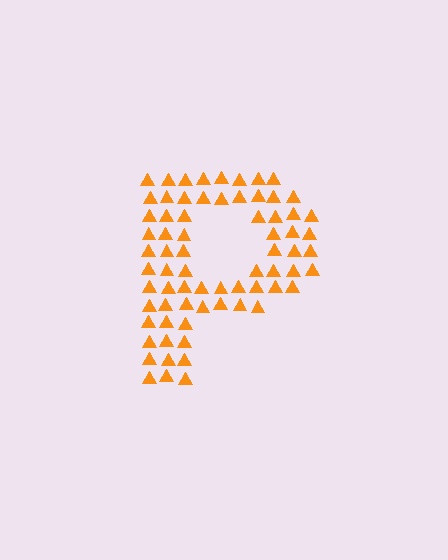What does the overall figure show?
The overall figure shows the letter P.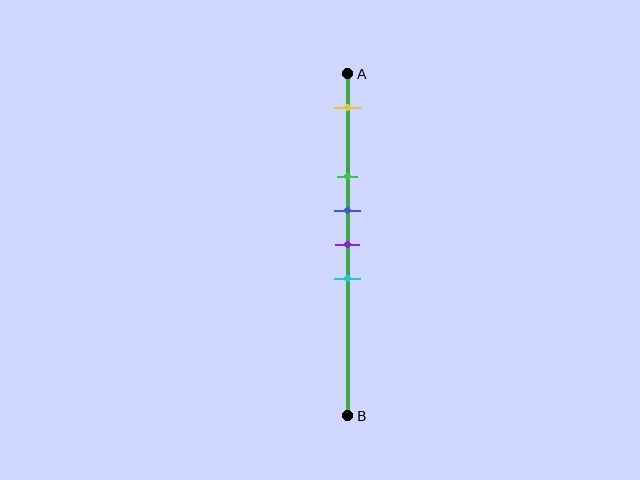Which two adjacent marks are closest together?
The blue and purple marks are the closest adjacent pair.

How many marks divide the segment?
There are 5 marks dividing the segment.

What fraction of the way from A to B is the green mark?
The green mark is approximately 30% (0.3) of the way from A to B.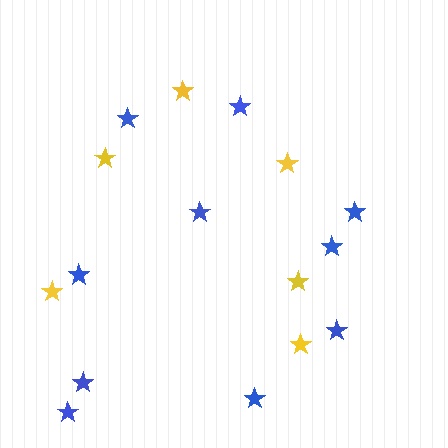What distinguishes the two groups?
There are 2 groups: one group of blue stars (10) and one group of yellow stars (6).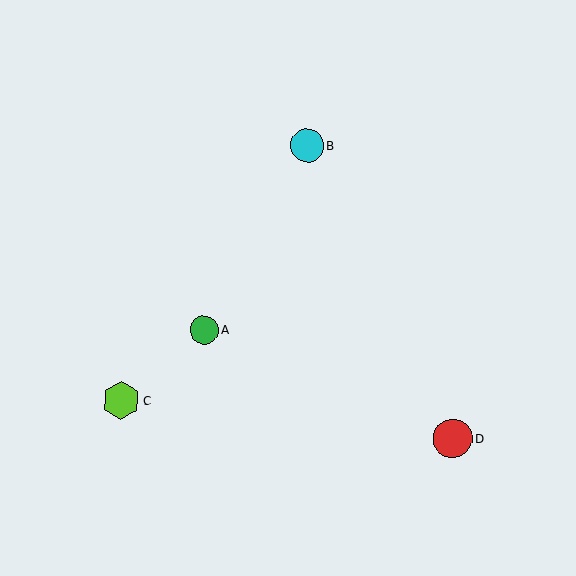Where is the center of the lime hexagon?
The center of the lime hexagon is at (121, 400).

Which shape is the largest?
The red circle (labeled D) is the largest.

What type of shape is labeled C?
Shape C is a lime hexagon.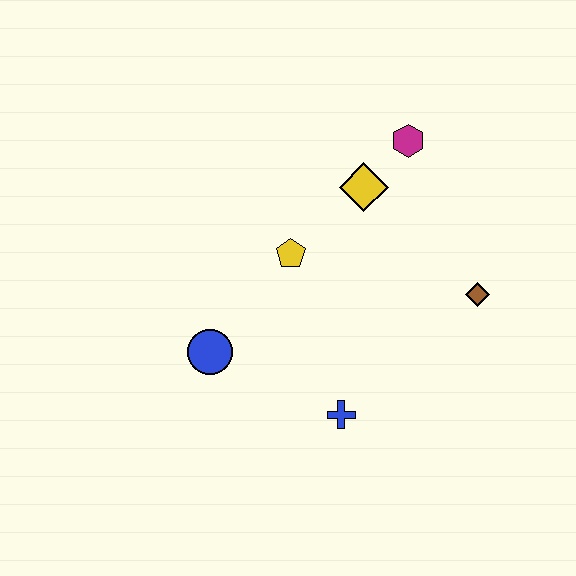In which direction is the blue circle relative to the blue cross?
The blue circle is to the left of the blue cross.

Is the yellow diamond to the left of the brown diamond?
Yes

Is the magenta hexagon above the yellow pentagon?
Yes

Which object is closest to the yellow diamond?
The magenta hexagon is closest to the yellow diamond.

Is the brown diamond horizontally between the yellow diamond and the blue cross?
No